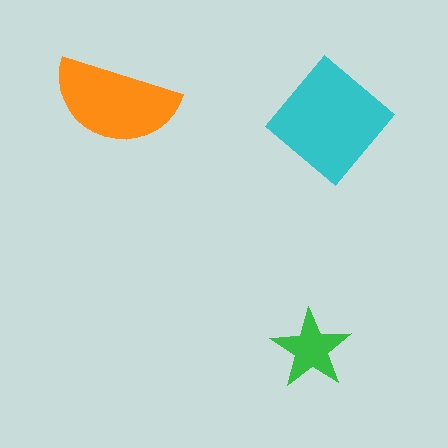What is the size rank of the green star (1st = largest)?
3rd.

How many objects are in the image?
There are 3 objects in the image.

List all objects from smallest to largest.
The green star, the orange semicircle, the cyan diamond.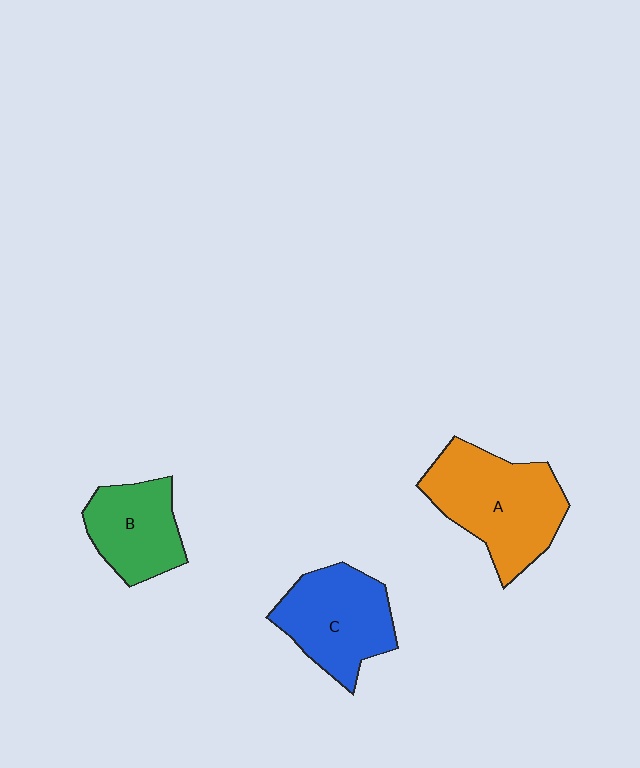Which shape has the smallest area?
Shape B (green).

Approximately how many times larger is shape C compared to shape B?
Approximately 1.3 times.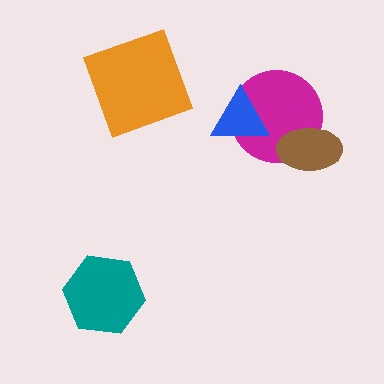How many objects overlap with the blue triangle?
1 object overlaps with the blue triangle.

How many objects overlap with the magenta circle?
2 objects overlap with the magenta circle.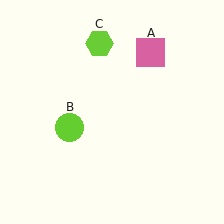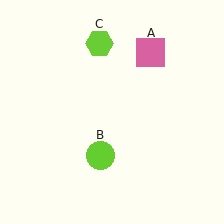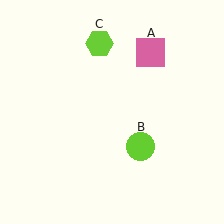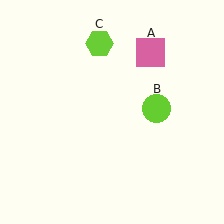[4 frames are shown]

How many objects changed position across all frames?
1 object changed position: lime circle (object B).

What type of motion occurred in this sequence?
The lime circle (object B) rotated counterclockwise around the center of the scene.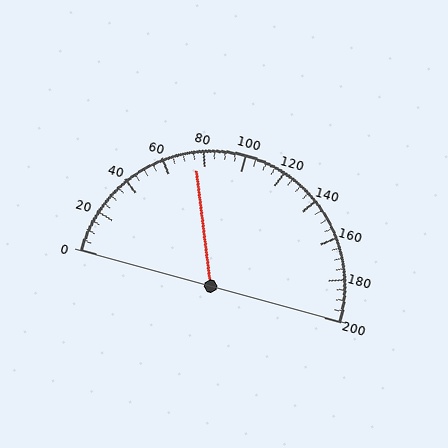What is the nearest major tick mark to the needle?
The nearest major tick mark is 80.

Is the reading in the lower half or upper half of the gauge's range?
The reading is in the lower half of the range (0 to 200).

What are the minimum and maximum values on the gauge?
The gauge ranges from 0 to 200.